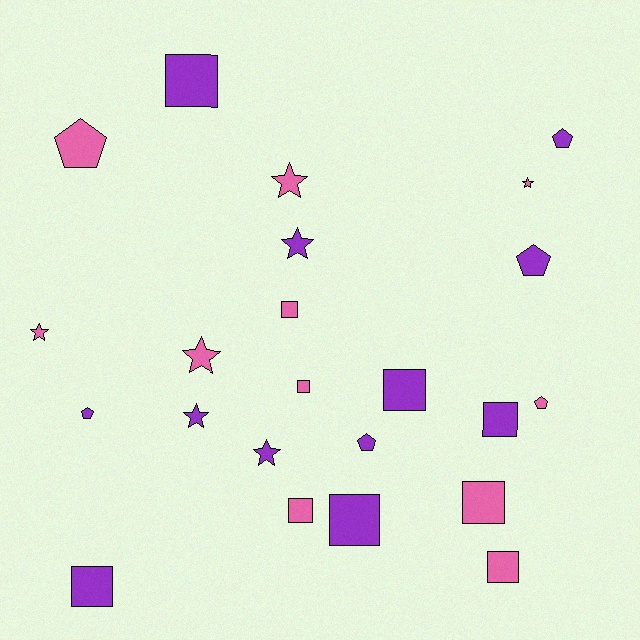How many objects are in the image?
There are 23 objects.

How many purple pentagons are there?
There are 4 purple pentagons.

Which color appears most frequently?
Purple, with 12 objects.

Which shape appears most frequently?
Square, with 10 objects.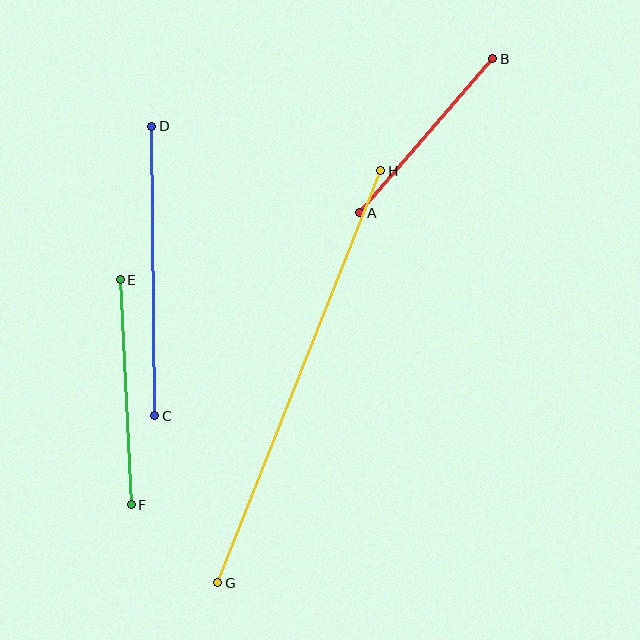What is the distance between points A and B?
The distance is approximately 203 pixels.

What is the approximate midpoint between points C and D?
The midpoint is at approximately (153, 271) pixels.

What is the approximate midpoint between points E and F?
The midpoint is at approximately (126, 392) pixels.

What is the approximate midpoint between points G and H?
The midpoint is at approximately (299, 377) pixels.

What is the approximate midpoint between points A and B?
The midpoint is at approximately (426, 136) pixels.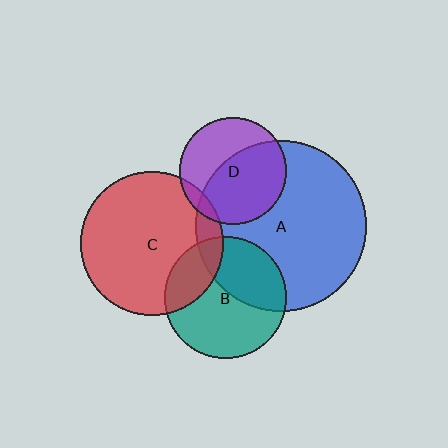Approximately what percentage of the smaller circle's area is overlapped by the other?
Approximately 35%.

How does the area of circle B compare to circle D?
Approximately 1.3 times.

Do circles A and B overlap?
Yes.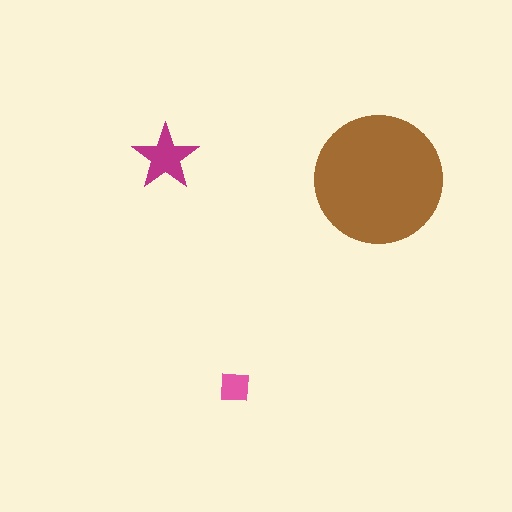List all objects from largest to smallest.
The brown circle, the magenta star, the pink square.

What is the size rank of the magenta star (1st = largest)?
2nd.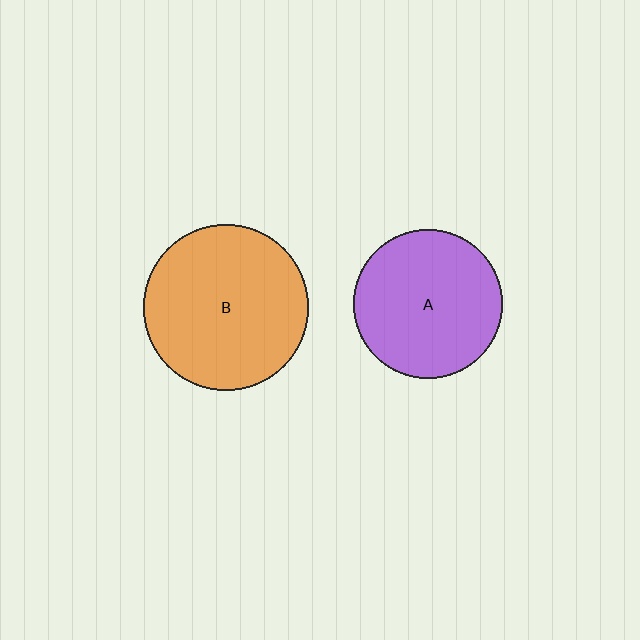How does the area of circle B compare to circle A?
Approximately 1.2 times.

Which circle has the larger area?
Circle B (orange).